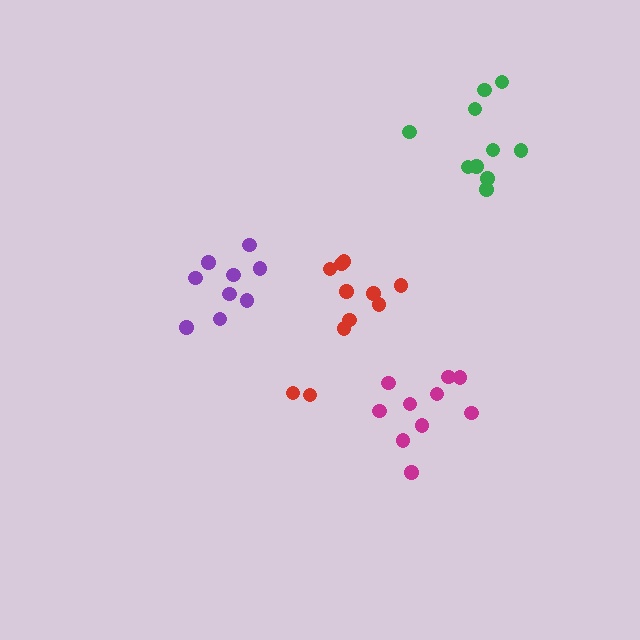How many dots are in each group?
Group 1: 10 dots, Group 2: 11 dots, Group 3: 10 dots, Group 4: 9 dots (40 total).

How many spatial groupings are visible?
There are 4 spatial groupings.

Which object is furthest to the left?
The purple cluster is leftmost.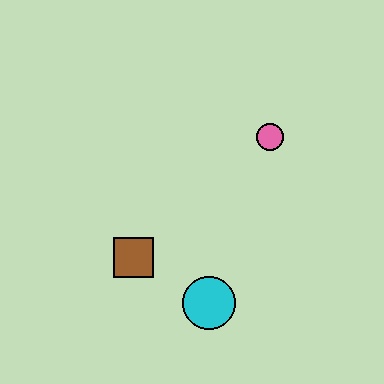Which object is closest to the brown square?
The cyan circle is closest to the brown square.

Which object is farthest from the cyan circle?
The pink circle is farthest from the cyan circle.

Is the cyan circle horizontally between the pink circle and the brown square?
Yes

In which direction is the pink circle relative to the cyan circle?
The pink circle is above the cyan circle.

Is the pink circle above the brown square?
Yes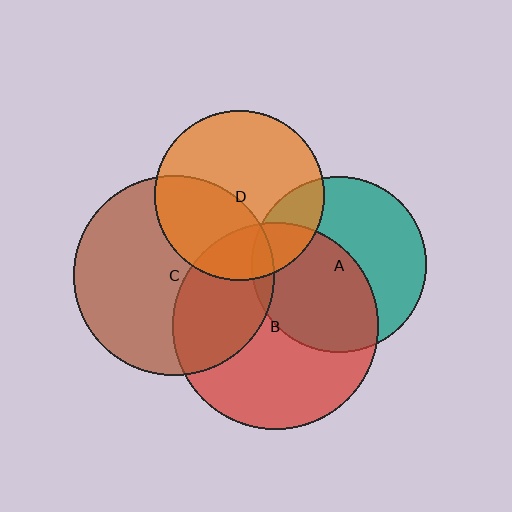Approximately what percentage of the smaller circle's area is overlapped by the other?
Approximately 5%.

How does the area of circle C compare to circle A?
Approximately 1.3 times.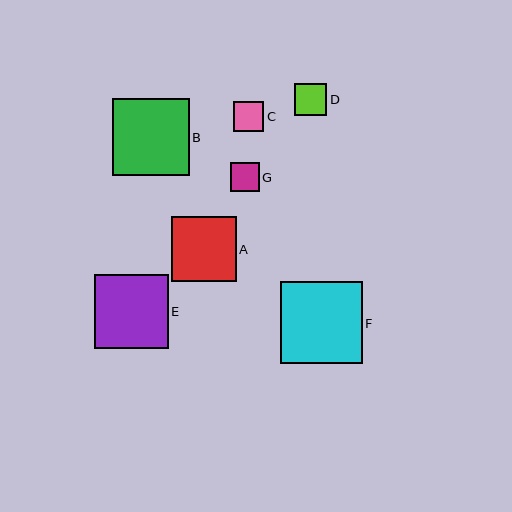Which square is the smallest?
Square G is the smallest with a size of approximately 29 pixels.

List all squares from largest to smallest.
From largest to smallest: F, B, E, A, D, C, G.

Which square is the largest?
Square F is the largest with a size of approximately 81 pixels.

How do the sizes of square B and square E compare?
Square B and square E are approximately the same size.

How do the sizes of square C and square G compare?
Square C and square G are approximately the same size.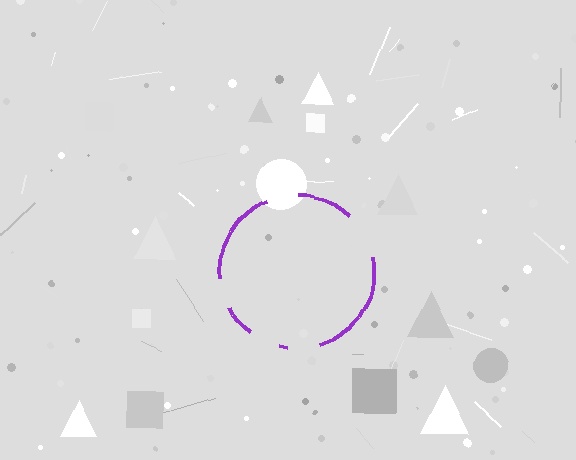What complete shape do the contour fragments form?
The contour fragments form a circle.